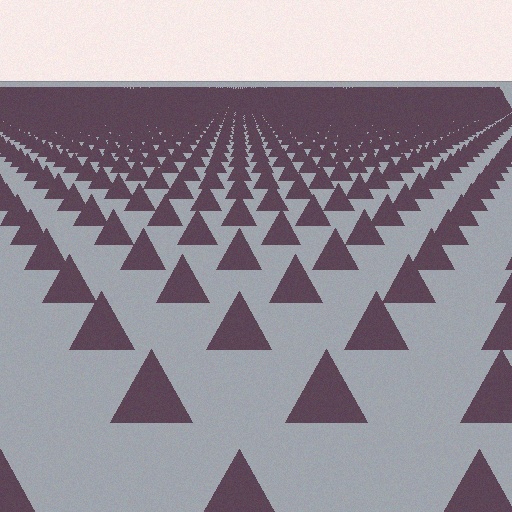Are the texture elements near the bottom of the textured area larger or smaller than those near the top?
Larger. Near the bottom, elements are closer to the viewer and appear at a bigger on-screen size.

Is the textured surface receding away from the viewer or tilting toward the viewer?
The surface is receding away from the viewer. Texture elements get smaller and denser toward the top.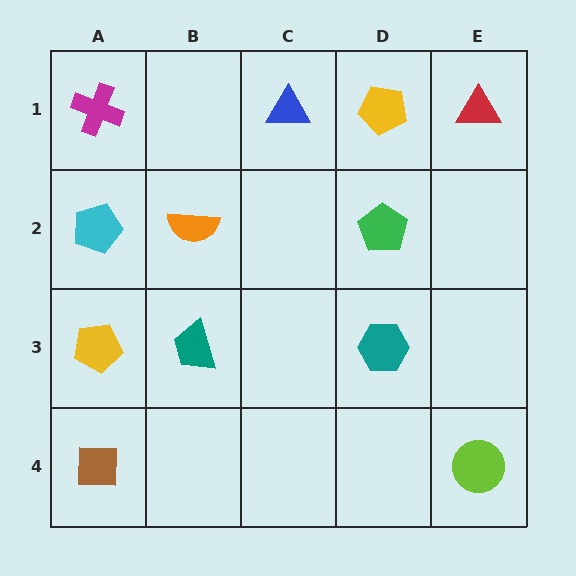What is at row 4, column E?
A lime circle.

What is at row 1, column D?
A yellow pentagon.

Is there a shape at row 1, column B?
No, that cell is empty.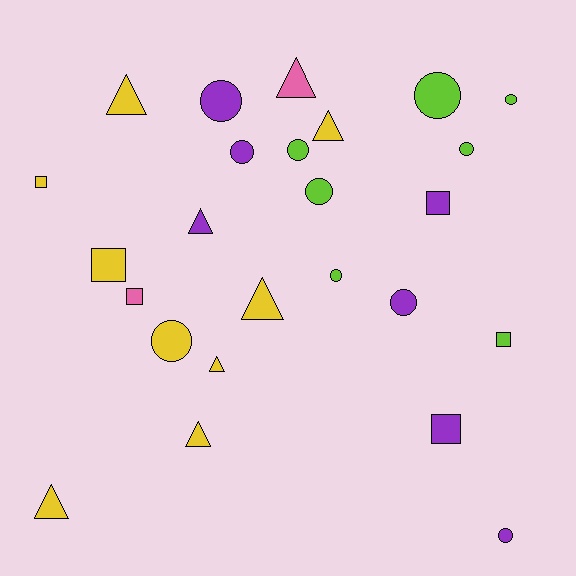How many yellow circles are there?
There is 1 yellow circle.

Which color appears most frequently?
Yellow, with 9 objects.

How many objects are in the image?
There are 25 objects.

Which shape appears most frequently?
Circle, with 11 objects.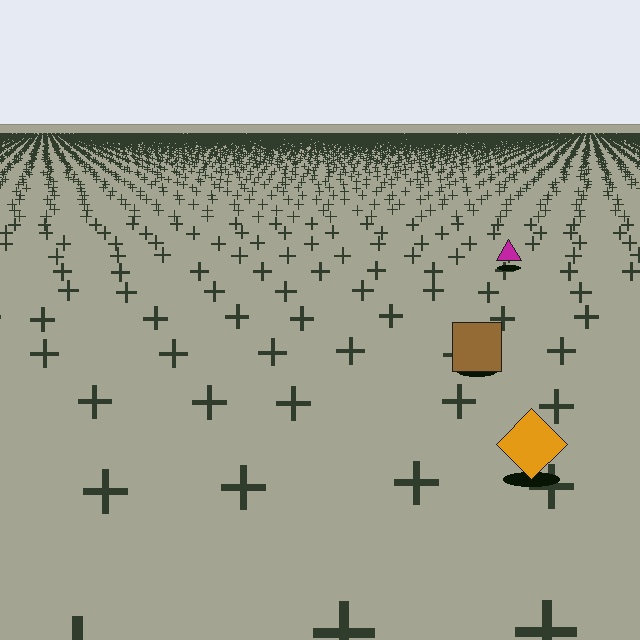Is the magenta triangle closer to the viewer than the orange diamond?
No. The orange diamond is closer — you can tell from the texture gradient: the ground texture is coarser near it.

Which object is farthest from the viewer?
The magenta triangle is farthest from the viewer. It appears smaller and the ground texture around it is denser.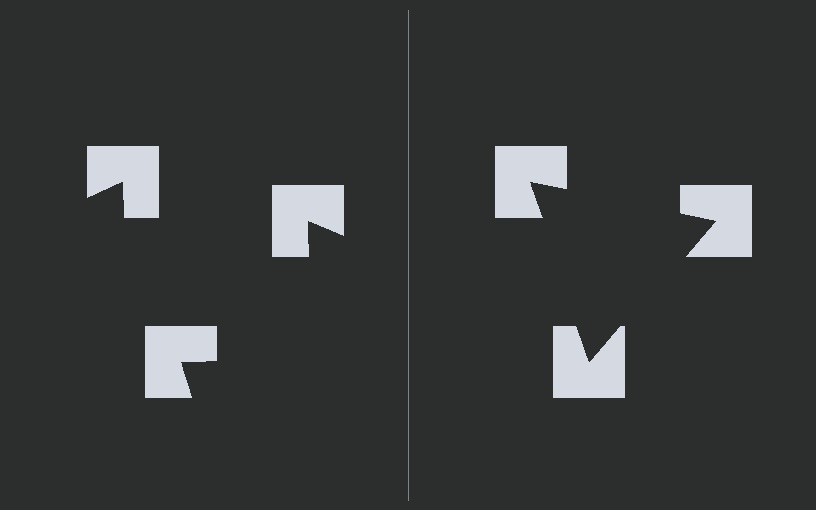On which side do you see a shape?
An illusory triangle appears on the right side. On the left side the wedge cuts are rotated, so no coherent shape forms.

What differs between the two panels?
The notched squares are positioned identically on both sides; only the wedge orientations differ. On the right they align to a triangle; on the left they are misaligned.